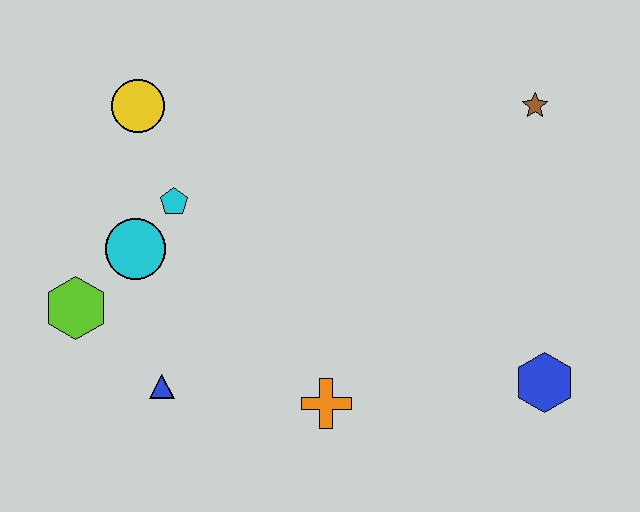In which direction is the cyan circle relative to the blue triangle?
The cyan circle is above the blue triangle.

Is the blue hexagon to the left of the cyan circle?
No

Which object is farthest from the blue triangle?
The brown star is farthest from the blue triangle.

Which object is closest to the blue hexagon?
The orange cross is closest to the blue hexagon.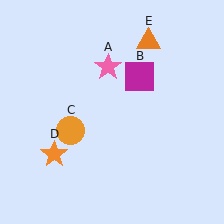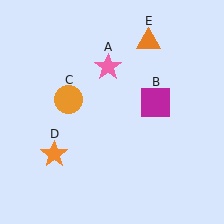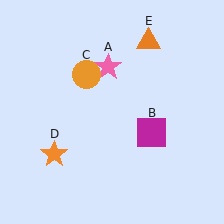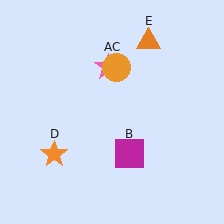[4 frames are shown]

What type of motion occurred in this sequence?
The magenta square (object B), orange circle (object C) rotated clockwise around the center of the scene.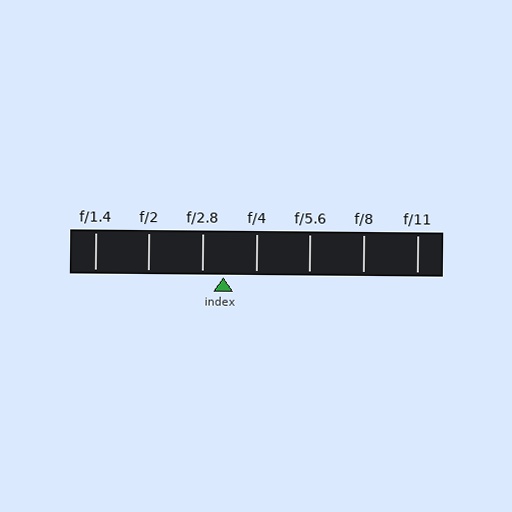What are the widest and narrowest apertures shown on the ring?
The widest aperture shown is f/1.4 and the narrowest is f/11.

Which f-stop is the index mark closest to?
The index mark is closest to f/2.8.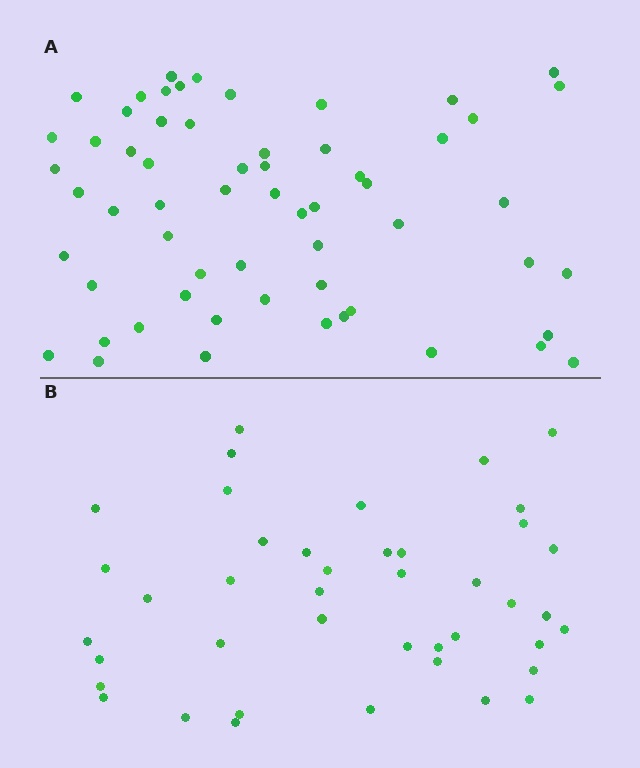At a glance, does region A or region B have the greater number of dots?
Region A (the top region) has more dots.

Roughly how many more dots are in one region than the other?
Region A has approximately 20 more dots than region B.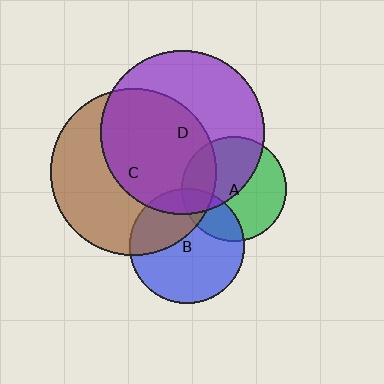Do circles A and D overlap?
Yes.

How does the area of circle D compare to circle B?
Approximately 2.0 times.